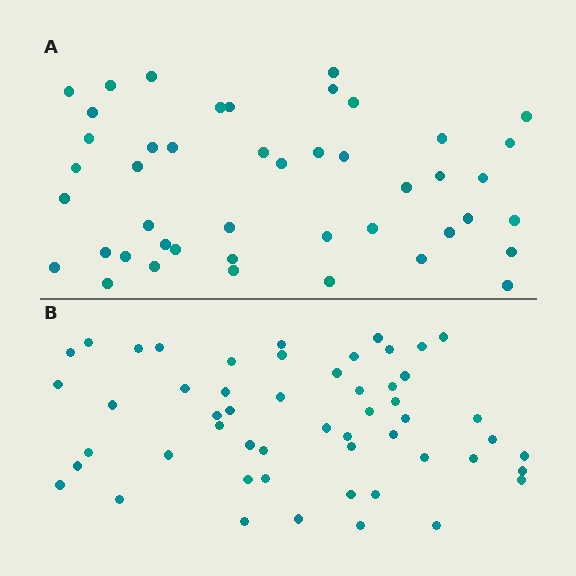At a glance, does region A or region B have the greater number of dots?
Region B (the bottom region) has more dots.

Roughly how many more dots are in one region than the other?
Region B has roughly 8 or so more dots than region A.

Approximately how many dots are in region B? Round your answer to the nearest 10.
About 50 dots. (The exact count is 53, which rounds to 50.)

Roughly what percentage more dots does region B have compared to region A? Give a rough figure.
About 20% more.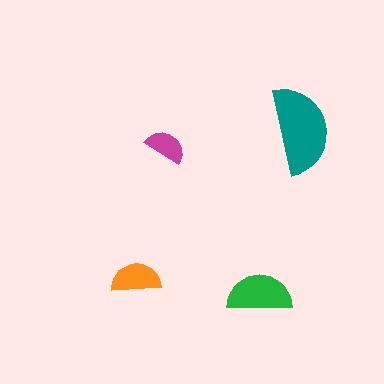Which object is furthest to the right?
The teal semicircle is rightmost.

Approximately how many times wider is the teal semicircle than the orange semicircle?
About 2 times wider.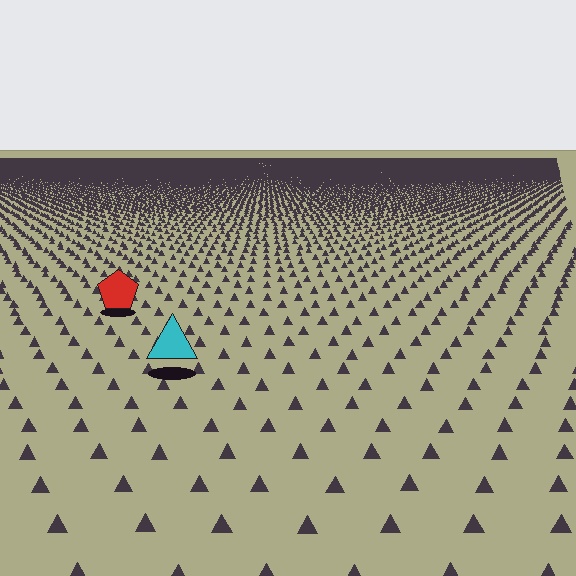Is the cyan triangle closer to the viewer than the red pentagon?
Yes. The cyan triangle is closer — you can tell from the texture gradient: the ground texture is coarser near it.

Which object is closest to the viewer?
The cyan triangle is closest. The texture marks near it are larger and more spread out.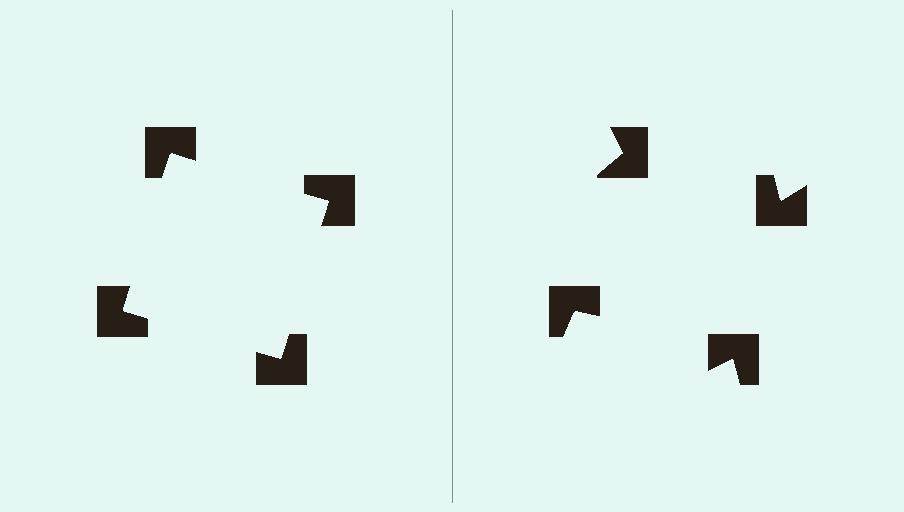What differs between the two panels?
The notched squares are positioned identically on both sides; only the wedge orientations differ. On the left they align to a square; on the right they are misaligned.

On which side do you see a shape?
An illusory square appears on the left side. On the right side the wedge cuts are rotated, so no coherent shape forms.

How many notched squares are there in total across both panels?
8 — 4 on each side.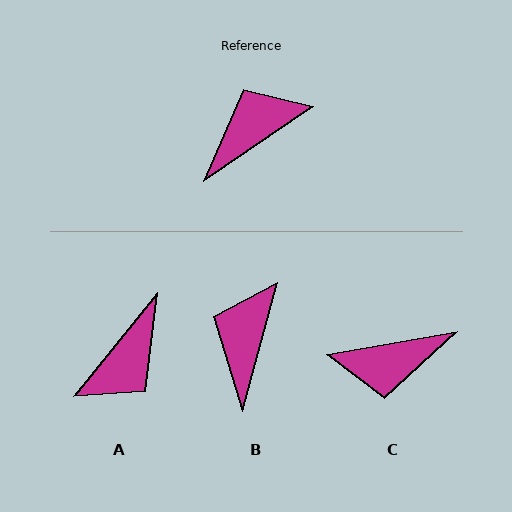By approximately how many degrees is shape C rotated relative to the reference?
Approximately 156 degrees counter-clockwise.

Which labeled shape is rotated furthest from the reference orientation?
A, about 163 degrees away.